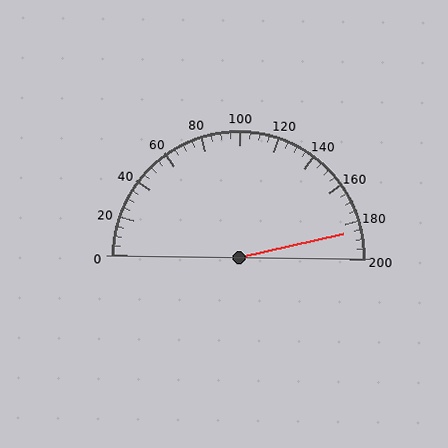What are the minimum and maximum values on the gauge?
The gauge ranges from 0 to 200.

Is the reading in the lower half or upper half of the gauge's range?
The reading is in the upper half of the range (0 to 200).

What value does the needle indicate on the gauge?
The needle indicates approximately 185.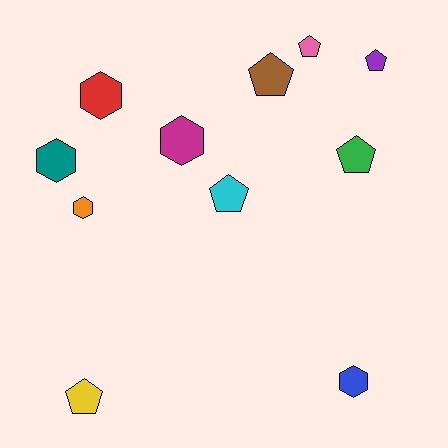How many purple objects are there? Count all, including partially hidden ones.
There is 1 purple object.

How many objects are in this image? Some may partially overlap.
There are 11 objects.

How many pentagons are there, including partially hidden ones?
There are 6 pentagons.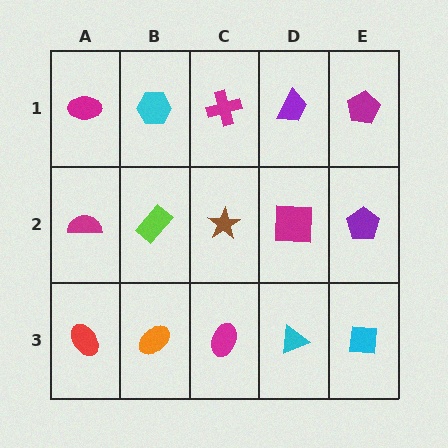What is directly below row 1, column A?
A magenta semicircle.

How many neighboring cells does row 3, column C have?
3.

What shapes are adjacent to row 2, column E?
A magenta pentagon (row 1, column E), a cyan square (row 3, column E), a magenta square (row 2, column D).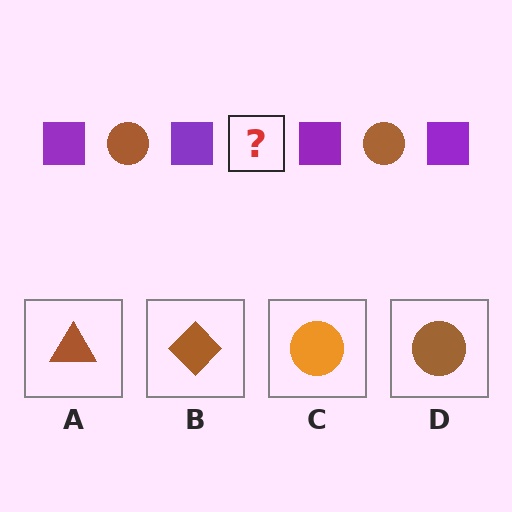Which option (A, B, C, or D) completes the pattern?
D.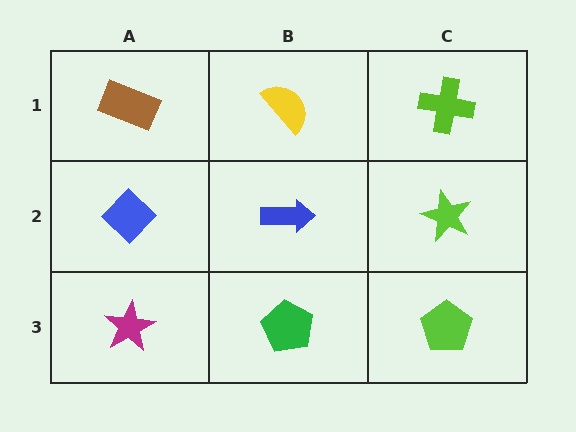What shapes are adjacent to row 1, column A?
A blue diamond (row 2, column A), a yellow semicircle (row 1, column B).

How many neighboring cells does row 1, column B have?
3.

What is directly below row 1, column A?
A blue diamond.